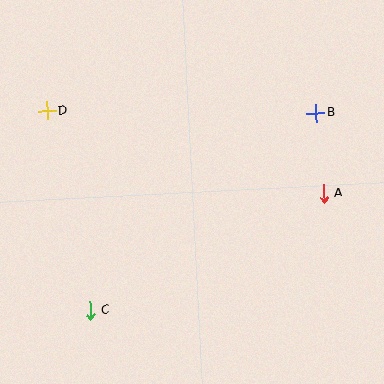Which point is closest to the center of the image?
Point A at (324, 194) is closest to the center.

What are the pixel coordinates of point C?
Point C is at (90, 311).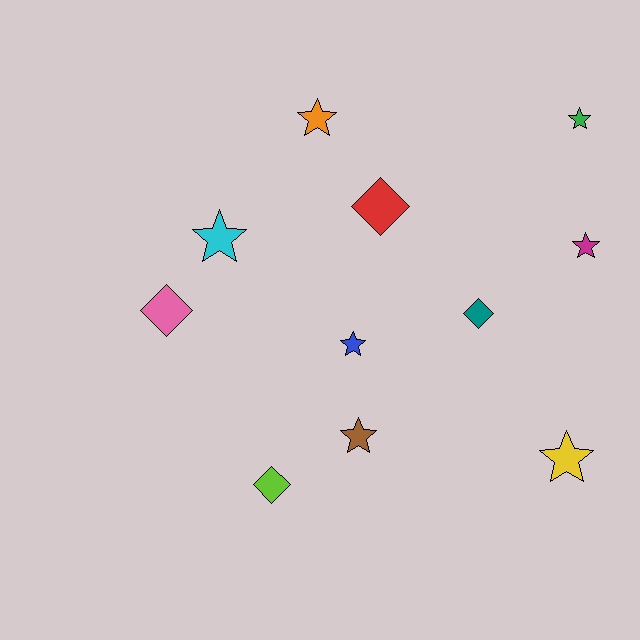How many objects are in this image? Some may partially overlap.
There are 11 objects.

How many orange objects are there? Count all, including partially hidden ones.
There is 1 orange object.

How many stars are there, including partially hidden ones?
There are 7 stars.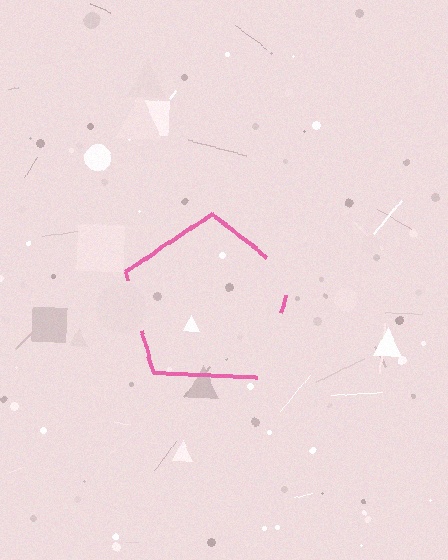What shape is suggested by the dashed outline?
The dashed outline suggests a pentagon.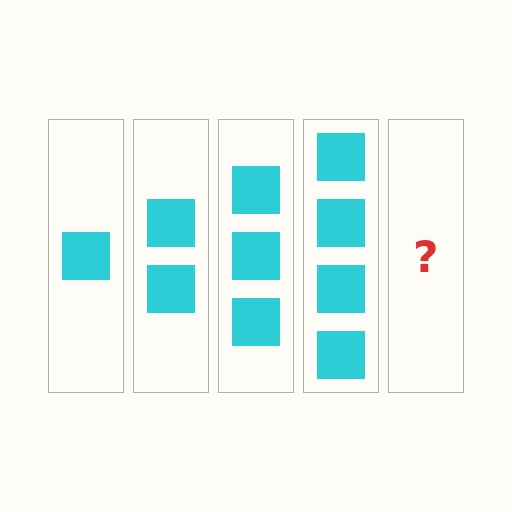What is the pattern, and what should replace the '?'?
The pattern is that each step adds one more square. The '?' should be 5 squares.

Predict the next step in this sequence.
The next step is 5 squares.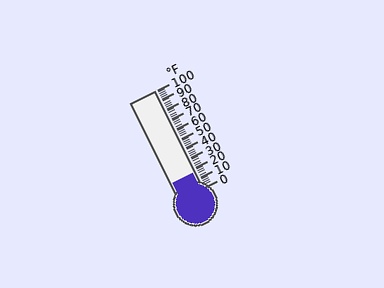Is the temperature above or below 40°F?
The temperature is below 40°F.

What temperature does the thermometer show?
The thermometer shows approximately 16°F.